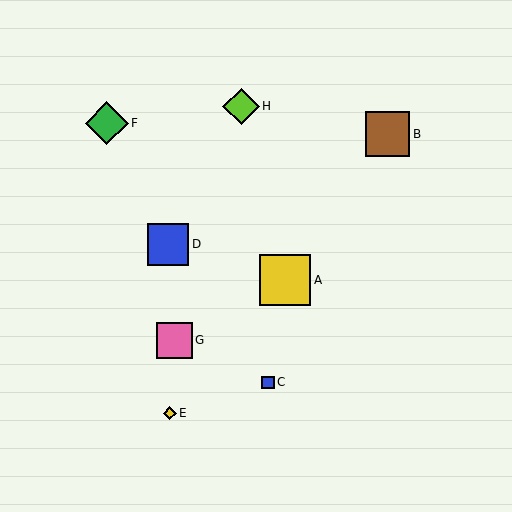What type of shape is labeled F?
Shape F is a green diamond.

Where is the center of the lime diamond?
The center of the lime diamond is at (241, 106).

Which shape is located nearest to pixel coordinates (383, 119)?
The brown square (labeled B) at (387, 134) is nearest to that location.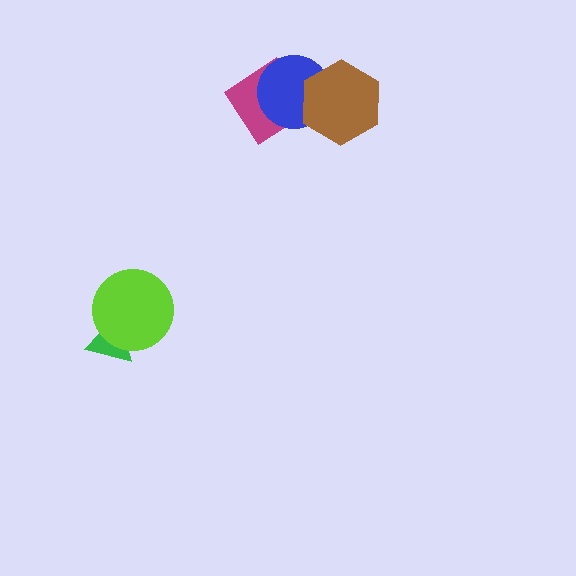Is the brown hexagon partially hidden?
No, no other shape covers it.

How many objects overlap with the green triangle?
1 object overlaps with the green triangle.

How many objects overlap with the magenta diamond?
1 object overlaps with the magenta diamond.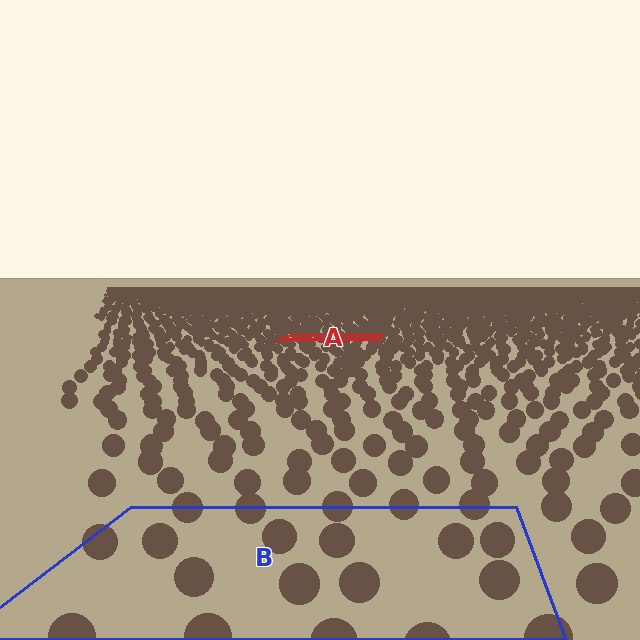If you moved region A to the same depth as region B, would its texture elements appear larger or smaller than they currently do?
They would appear larger. At a closer depth, the same texture elements are projected at a bigger on-screen size.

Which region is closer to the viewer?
Region B is closer. The texture elements there are larger and more spread out.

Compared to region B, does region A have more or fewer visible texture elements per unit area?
Region A has more texture elements per unit area — they are packed more densely because it is farther away.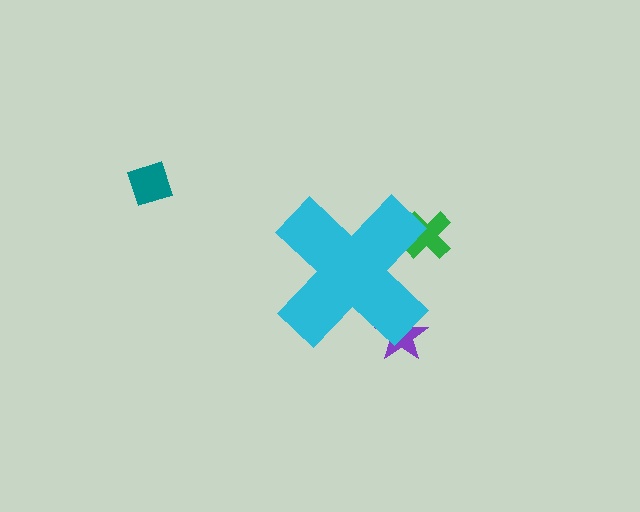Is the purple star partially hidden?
Yes, the purple star is partially hidden behind the cyan cross.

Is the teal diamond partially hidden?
No, the teal diamond is fully visible.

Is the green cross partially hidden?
Yes, the green cross is partially hidden behind the cyan cross.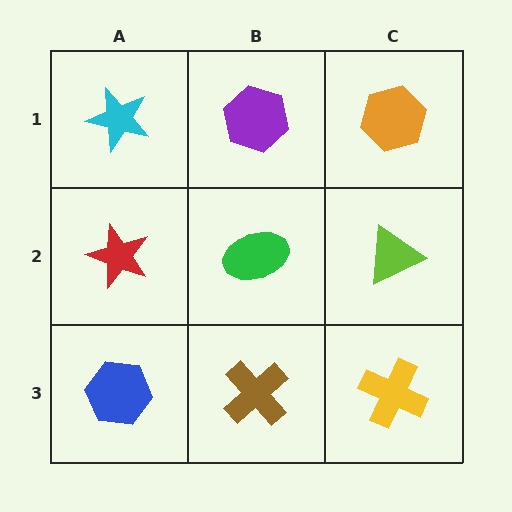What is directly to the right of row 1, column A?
A purple hexagon.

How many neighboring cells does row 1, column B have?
3.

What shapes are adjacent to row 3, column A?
A red star (row 2, column A), a brown cross (row 3, column B).